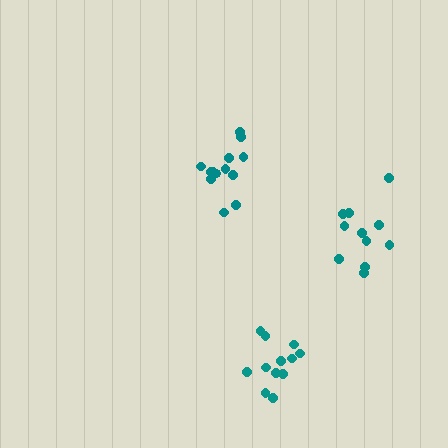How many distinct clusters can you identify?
There are 3 distinct clusters.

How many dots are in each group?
Group 1: 13 dots, Group 2: 11 dots, Group 3: 12 dots (36 total).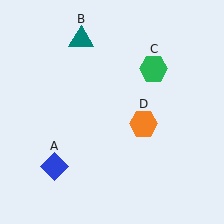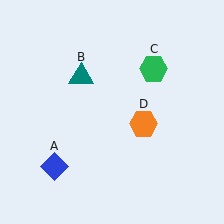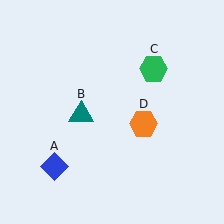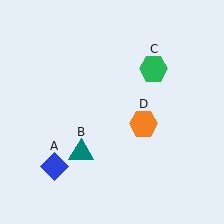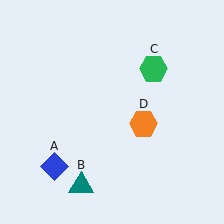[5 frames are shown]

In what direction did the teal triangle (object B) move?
The teal triangle (object B) moved down.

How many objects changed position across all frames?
1 object changed position: teal triangle (object B).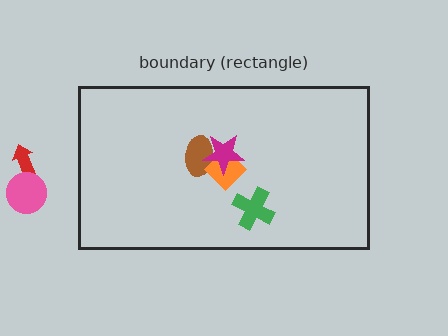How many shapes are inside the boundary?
4 inside, 2 outside.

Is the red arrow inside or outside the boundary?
Outside.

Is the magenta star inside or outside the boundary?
Inside.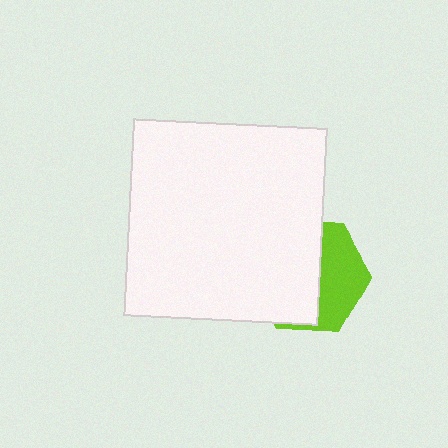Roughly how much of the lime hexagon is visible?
A small part of it is visible (roughly 40%).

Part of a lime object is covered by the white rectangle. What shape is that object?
It is a hexagon.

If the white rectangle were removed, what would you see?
You would see the complete lime hexagon.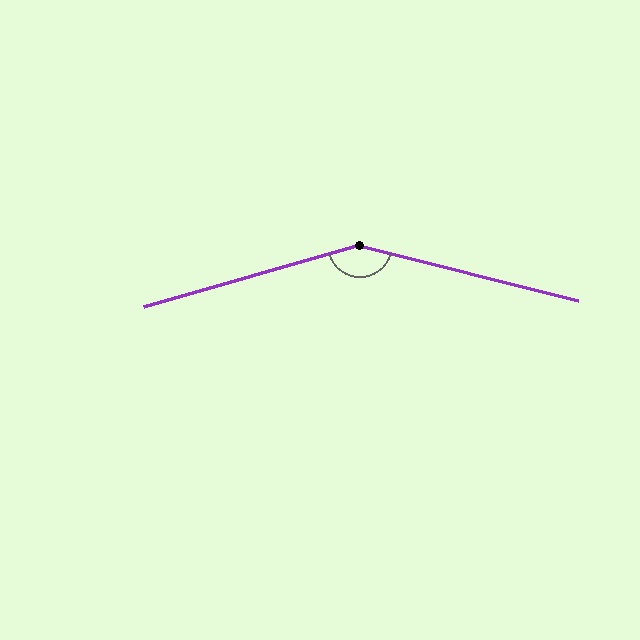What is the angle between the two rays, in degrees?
Approximately 150 degrees.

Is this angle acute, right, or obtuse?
It is obtuse.